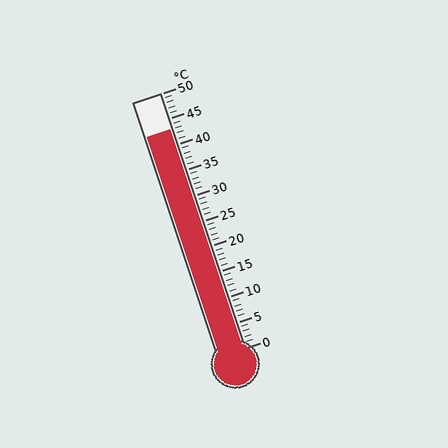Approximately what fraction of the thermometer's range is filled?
The thermometer is filled to approximately 85% of its range.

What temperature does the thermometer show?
The thermometer shows approximately 43°C.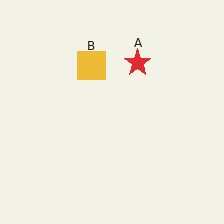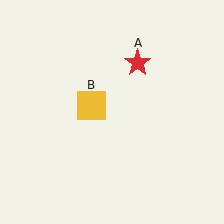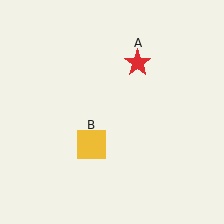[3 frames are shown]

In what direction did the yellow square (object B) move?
The yellow square (object B) moved down.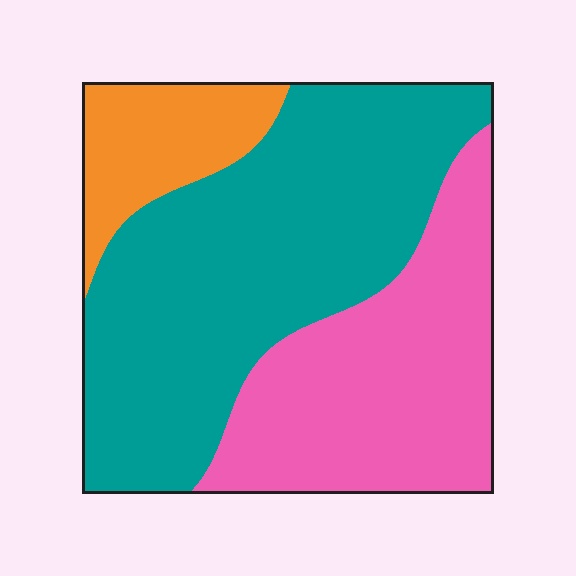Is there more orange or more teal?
Teal.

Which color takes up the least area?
Orange, at roughly 15%.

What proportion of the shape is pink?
Pink takes up about one third (1/3) of the shape.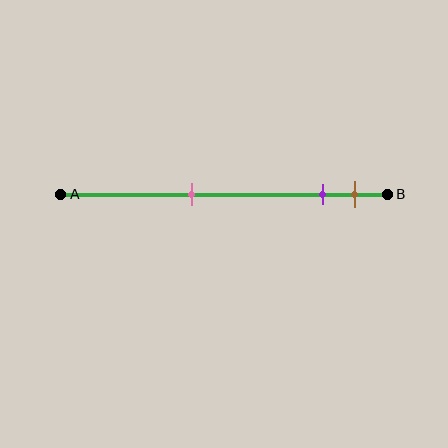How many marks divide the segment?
There are 3 marks dividing the segment.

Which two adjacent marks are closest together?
The purple and brown marks are the closest adjacent pair.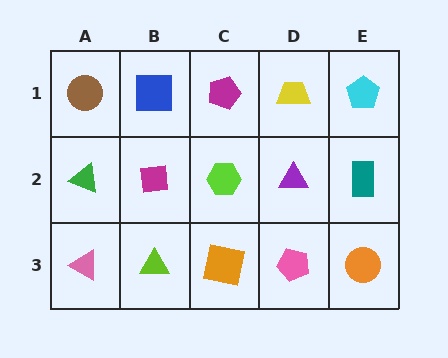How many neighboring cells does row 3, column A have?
2.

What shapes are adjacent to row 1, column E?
A teal rectangle (row 2, column E), a yellow trapezoid (row 1, column D).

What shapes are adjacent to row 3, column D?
A purple triangle (row 2, column D), an orange square (row 3, column C), an orange circle (row 3, column E).